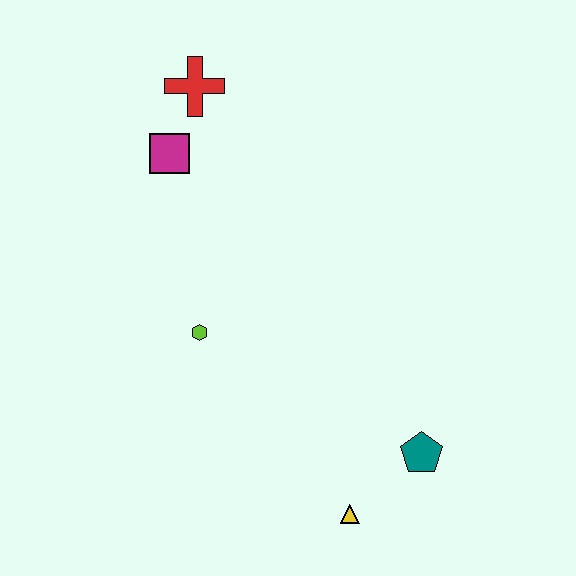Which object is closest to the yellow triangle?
The teal pentagon is closest to the yellow triangle.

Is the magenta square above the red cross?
No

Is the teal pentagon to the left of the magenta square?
No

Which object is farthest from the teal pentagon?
The red cross is farthest from the teal pentagon.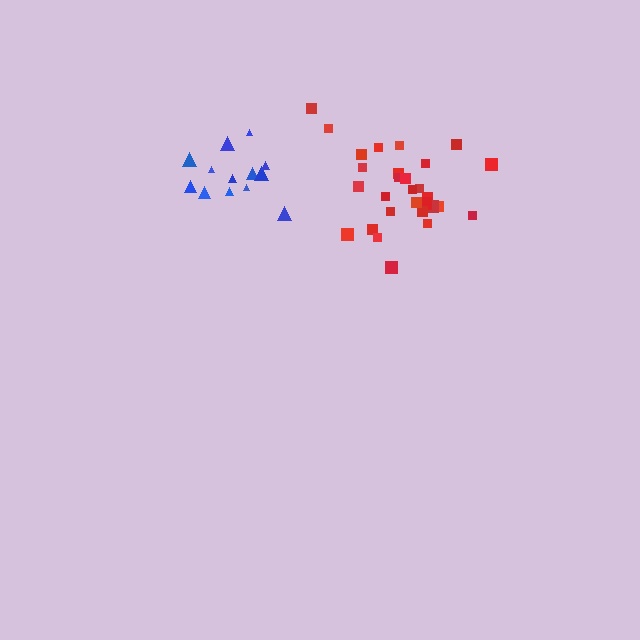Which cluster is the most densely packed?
Red.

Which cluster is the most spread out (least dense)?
Blue.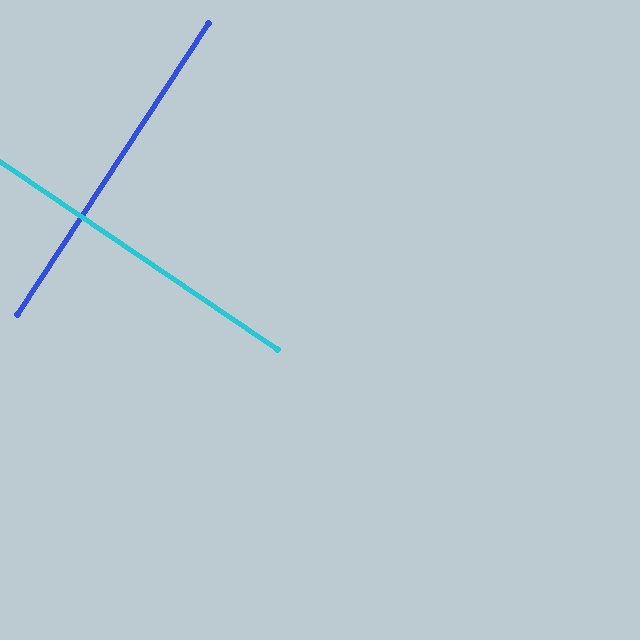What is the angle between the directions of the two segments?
Approximately 89 degrees.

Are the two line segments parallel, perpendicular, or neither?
Perpendicular — they meet at approximately 89°.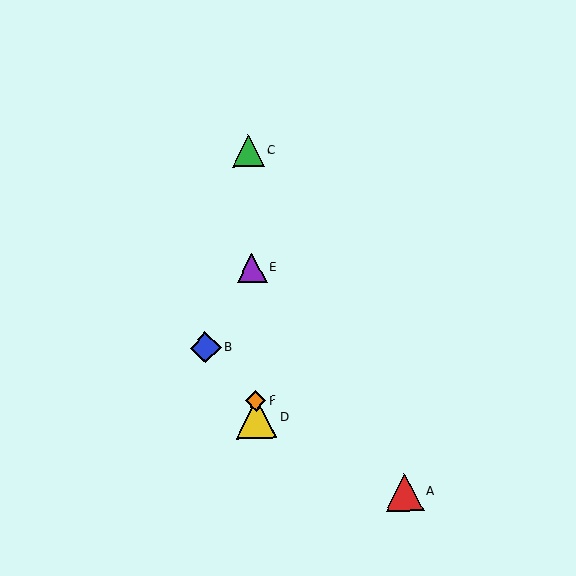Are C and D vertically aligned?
Yes, both are at x≈248.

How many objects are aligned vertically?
4 objects (C, D, E, F) are aligned vertically.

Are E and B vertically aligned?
No, E is at x≈252 and B is at x≈206.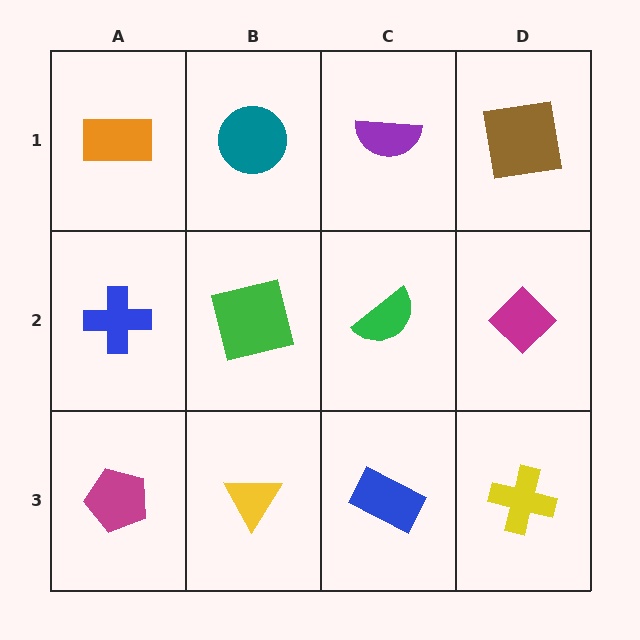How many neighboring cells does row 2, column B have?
4.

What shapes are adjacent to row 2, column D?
A brown square (row 1, column D), a yellow cross (row 3, column D), a green semicircle (row 2, column C).